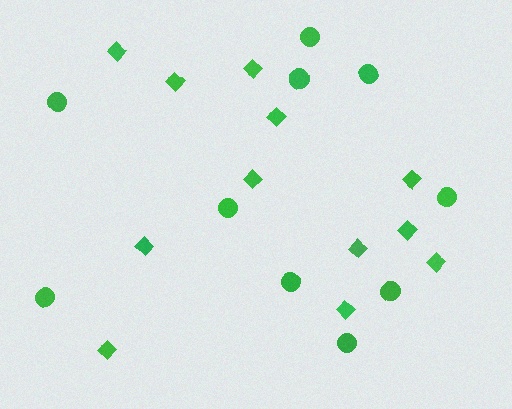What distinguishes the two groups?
There are 2 groups: one group of circles (10) and one group of diamonds (12).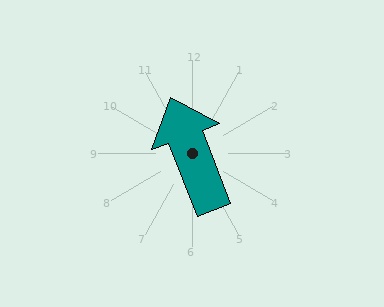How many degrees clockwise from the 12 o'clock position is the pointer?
Approximately 339 degrees.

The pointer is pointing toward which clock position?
Roughly 11 o'clock.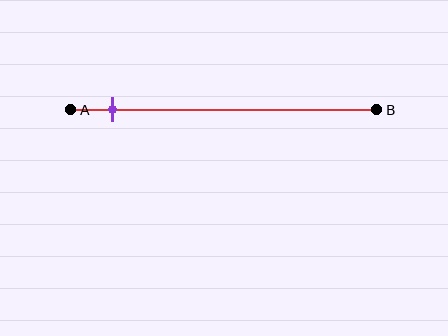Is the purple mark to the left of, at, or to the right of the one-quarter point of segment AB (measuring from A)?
The purple mark is to the left of the one-quarter point of segment AB.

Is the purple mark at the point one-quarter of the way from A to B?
No, the mark is at about 15% from A, not at the 25% one-quarter point.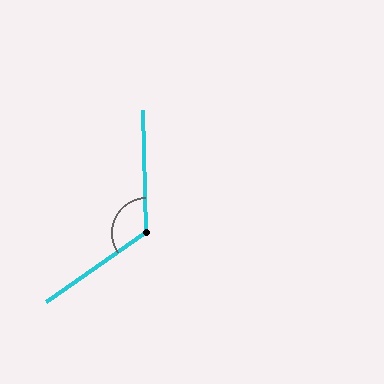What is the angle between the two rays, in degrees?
Approximately 123 degrees.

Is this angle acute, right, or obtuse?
It is obtuse.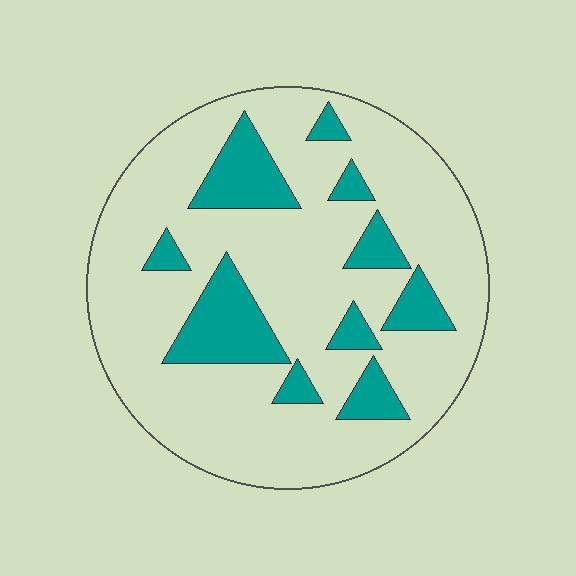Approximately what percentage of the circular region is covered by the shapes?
Approximately 20%.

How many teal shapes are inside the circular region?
10.